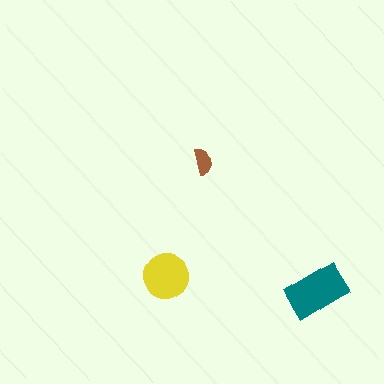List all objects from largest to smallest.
The teal rectangle, the yellow circle, the brown semicircle.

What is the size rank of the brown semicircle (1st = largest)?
3rd.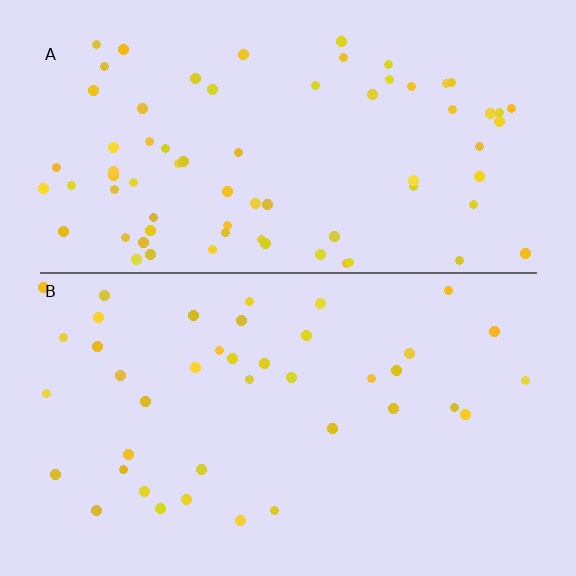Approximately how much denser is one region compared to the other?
Approximately 1.8× — region A over region B.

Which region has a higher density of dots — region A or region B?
A (the top).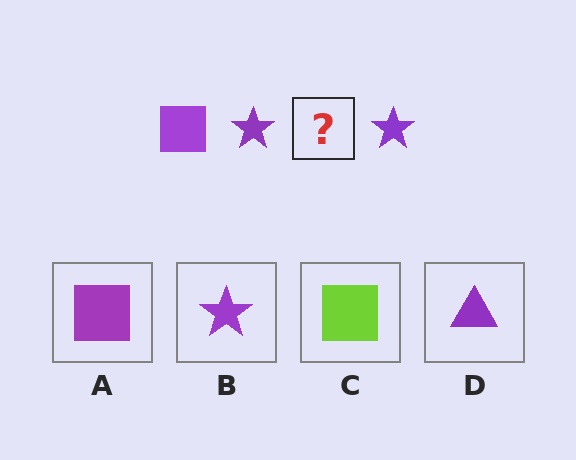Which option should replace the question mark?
Option A.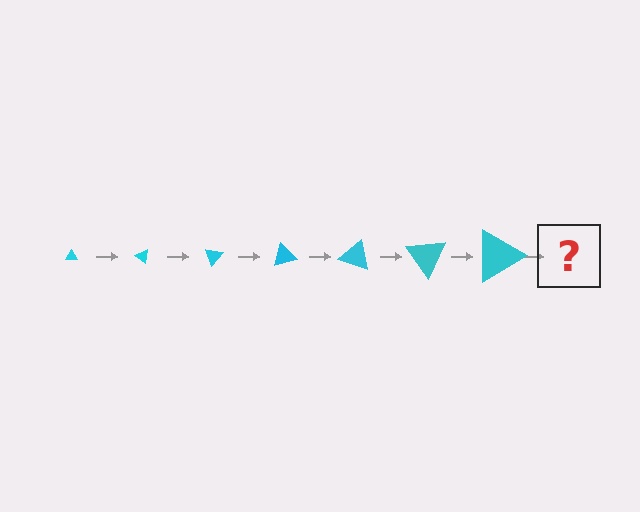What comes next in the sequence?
The next element should be a triangle, larger than the previous one and rotated 245 degrees from the start.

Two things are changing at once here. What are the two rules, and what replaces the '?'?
The two rules are that the triangle grows larger each step and it rotates 35 degrees each step. The '?' should be a triangle, larger than the previous one and rotated 245 degrees from the start.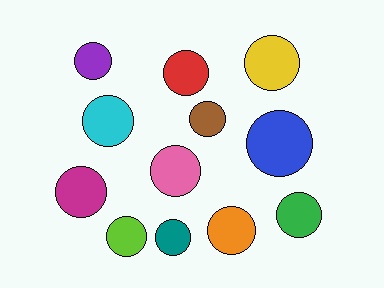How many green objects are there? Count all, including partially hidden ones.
There is 1 green object.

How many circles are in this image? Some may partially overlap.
There are 12 circles.